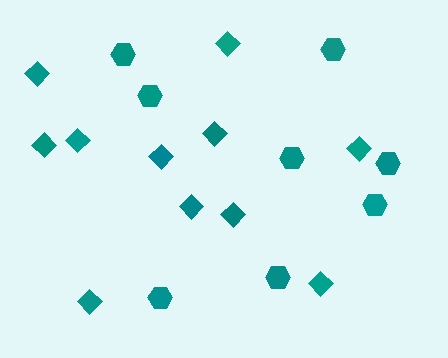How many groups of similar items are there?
There are 2 groups: one group of diamonds (11) and one group of hexagons (8).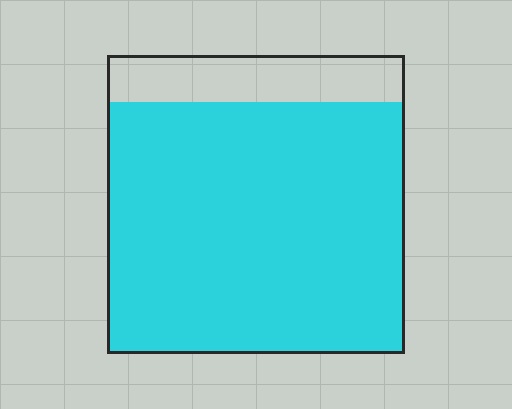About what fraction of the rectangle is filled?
About five sixths (5/6).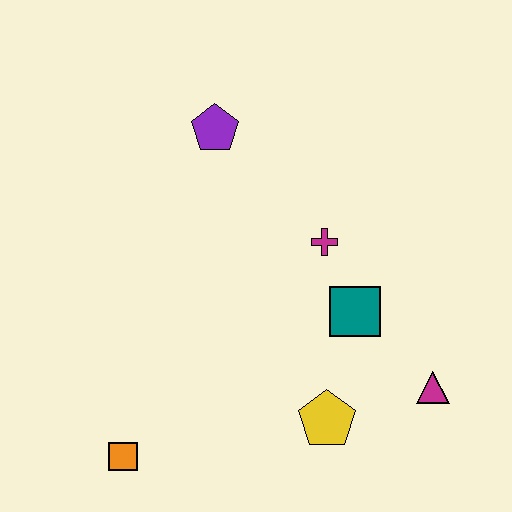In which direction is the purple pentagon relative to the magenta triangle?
The purple pentagon is above the magenta triangle.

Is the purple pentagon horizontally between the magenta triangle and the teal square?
No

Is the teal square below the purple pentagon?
Yes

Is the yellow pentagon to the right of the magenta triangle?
No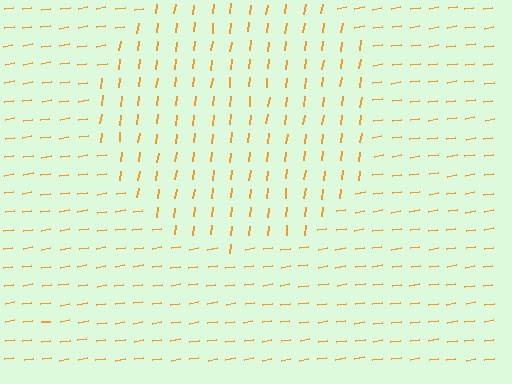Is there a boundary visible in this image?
Yes, there is a texture boundary formed by a change in line orientation.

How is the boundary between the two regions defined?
The boundary is defined purely by a change in line orientation (approximately 74 degrees difference). All lines are the same color and thickness.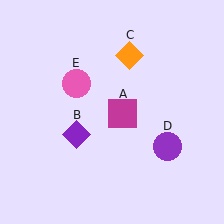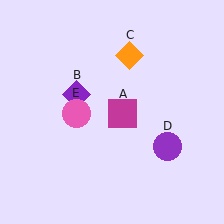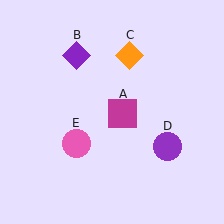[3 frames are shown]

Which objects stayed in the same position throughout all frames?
Magenta square (object A) and orange diamond (object C) and purple circle (object D) remained stationary.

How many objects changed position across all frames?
2 objects changed position: purple diamond (object B), pink circle (object E).